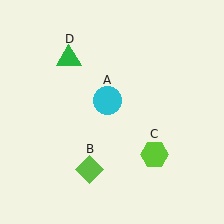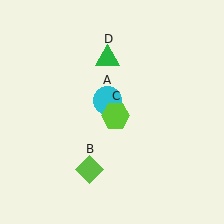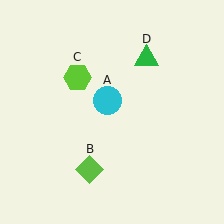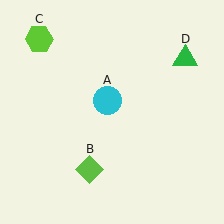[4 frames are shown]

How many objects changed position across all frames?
2 objects changed position: lime hexagon (object C), green triangle (object D).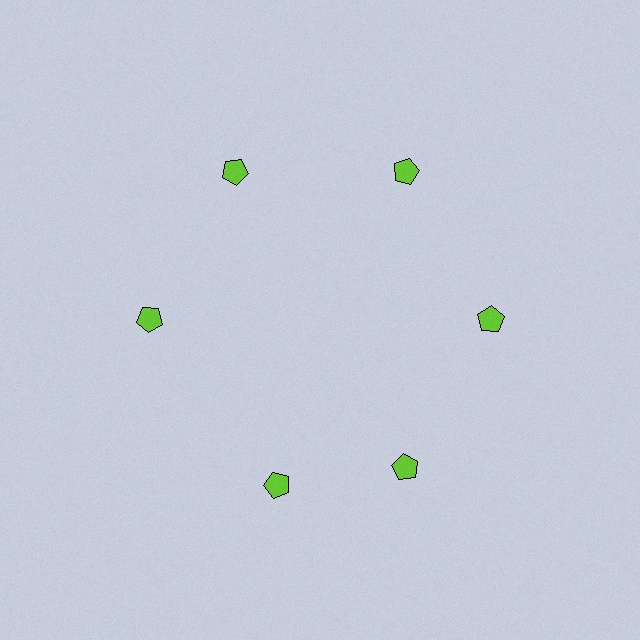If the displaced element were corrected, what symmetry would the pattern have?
It would have 6-fold rotational symmetry — the pattern would map onto itself every 60 degrees.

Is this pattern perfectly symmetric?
No. The 6 lime pentagons are arranged in a ring, but one element near the 7 o'clock position is rotated out of alignment along the ring, breaking the 6-fold rotational symmetry.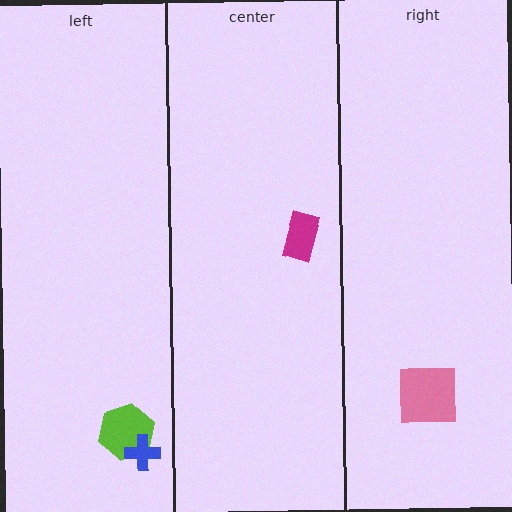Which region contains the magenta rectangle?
The center region.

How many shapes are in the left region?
2.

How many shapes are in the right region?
1.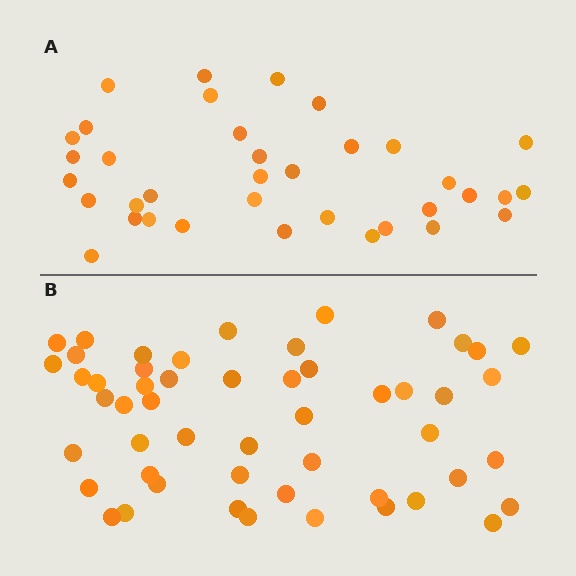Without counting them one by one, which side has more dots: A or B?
Region B (the bottom region) has more dots.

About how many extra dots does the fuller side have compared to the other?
Region B has approximately 15 more dots than region A.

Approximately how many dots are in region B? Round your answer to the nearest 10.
About 50 dots. (The exact count is 52, which rounds to 50.)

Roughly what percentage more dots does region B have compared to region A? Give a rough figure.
About 45% more.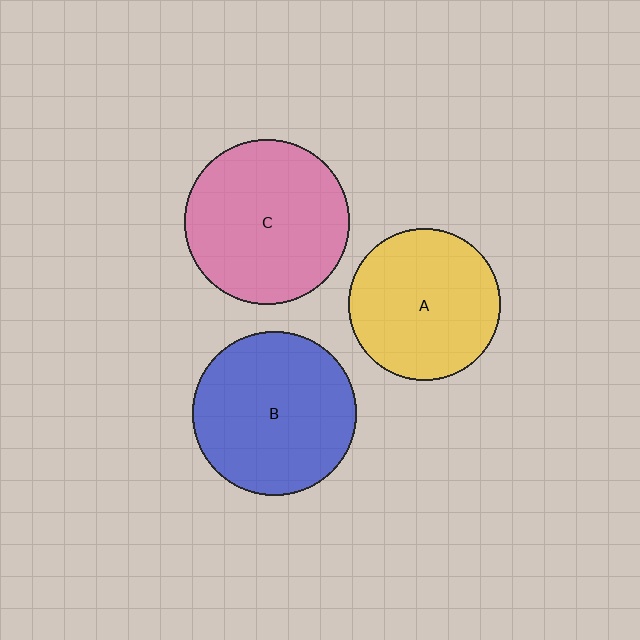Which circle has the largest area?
Circle C (pink).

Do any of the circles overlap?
No, none of the circles overlap.